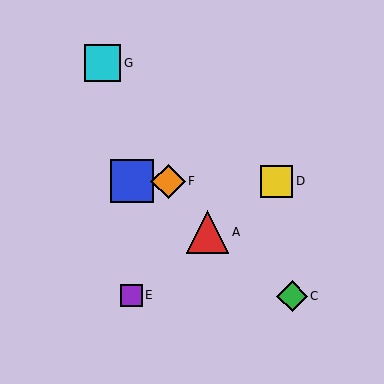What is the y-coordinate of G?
Object G is at y≈63.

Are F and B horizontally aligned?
Yes, both are at y≈181.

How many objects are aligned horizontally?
3 objects (B, D, F) are aligned horizontally.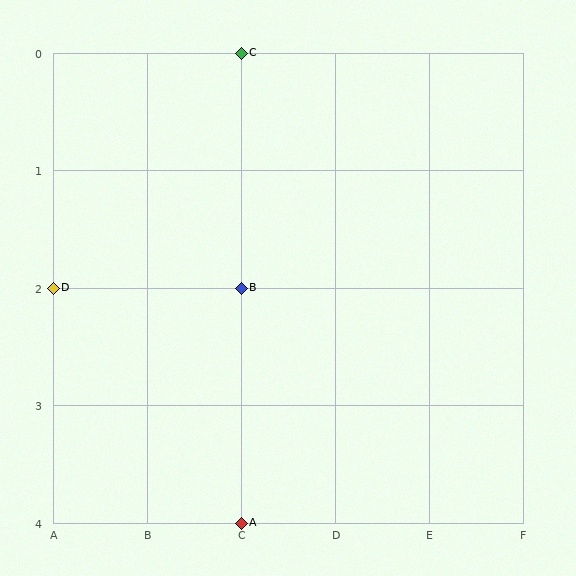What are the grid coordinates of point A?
Point A is at grid coordinates (C, 4).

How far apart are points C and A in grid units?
Points C and A are 4 rows apart.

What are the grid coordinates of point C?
Point C is at grid coordinates (C, 0).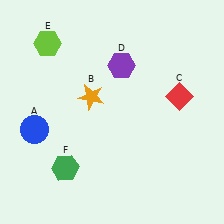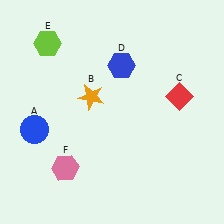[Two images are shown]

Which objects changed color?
D changed from purple to blue. F changed from green to pink.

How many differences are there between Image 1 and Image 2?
There are 2 differences between the two images.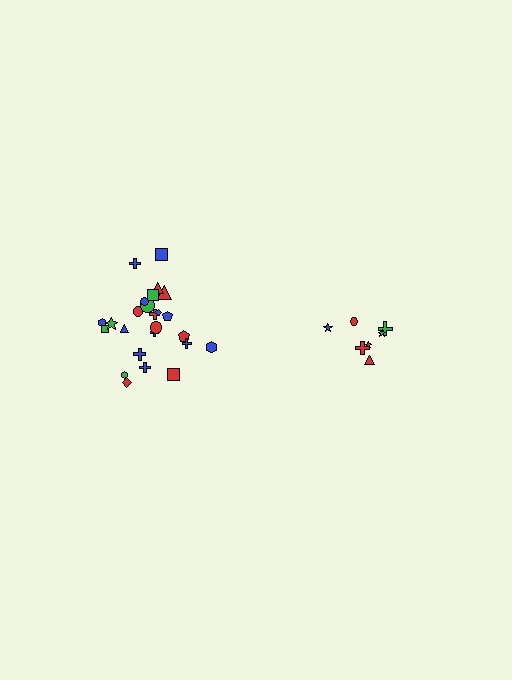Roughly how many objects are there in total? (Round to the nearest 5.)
Roughly 30 objects in total.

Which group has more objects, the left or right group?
The left group.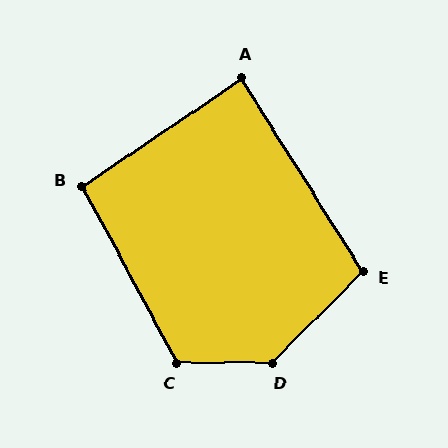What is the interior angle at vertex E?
Approximately 103 degrees (obtuse).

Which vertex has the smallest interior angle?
A, at approximately 88 degrees.